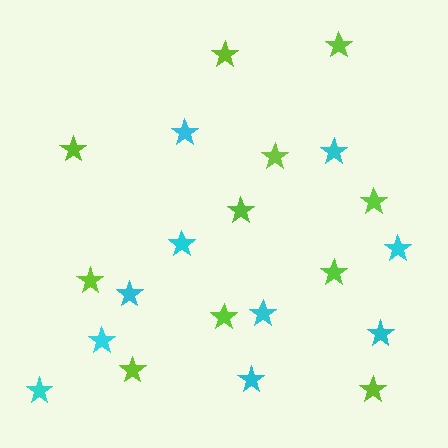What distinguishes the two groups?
There are 2 groups: one group of cyan stars (10) and one group of lime stars (11).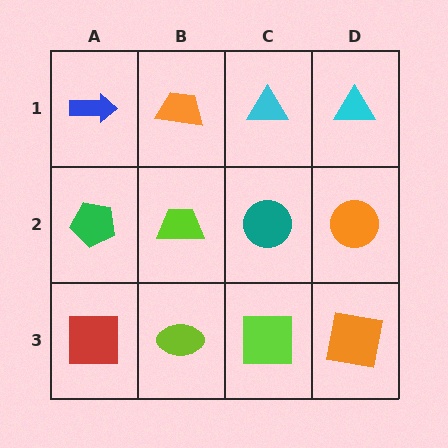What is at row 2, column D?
An orange circle.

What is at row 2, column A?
A green pentagon.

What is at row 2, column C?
A teal circle.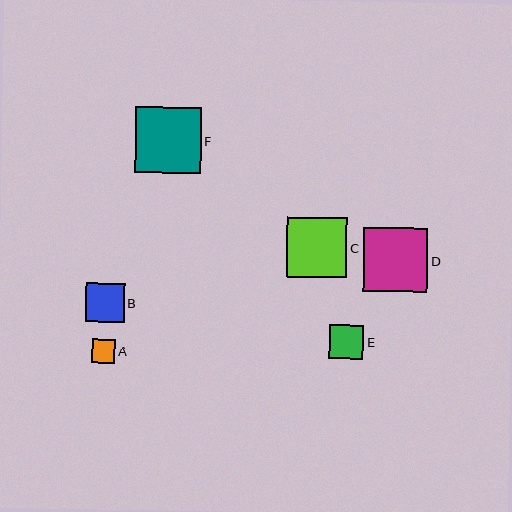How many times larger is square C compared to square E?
Square C is approximately 1.7 times the size of square E.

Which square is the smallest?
Square A is the smallest with a size of approximately 24 pixels.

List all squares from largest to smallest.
From largest to smallest: F, D, C, B, E, A.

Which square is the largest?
Square F is the largest with a size of approximately 66 pixels.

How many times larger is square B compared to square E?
Square B is approximately 1.1 times the size of square E.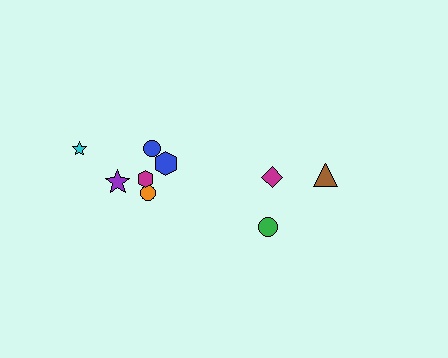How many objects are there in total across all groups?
There are 9 objects.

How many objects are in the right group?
There are 3 objects.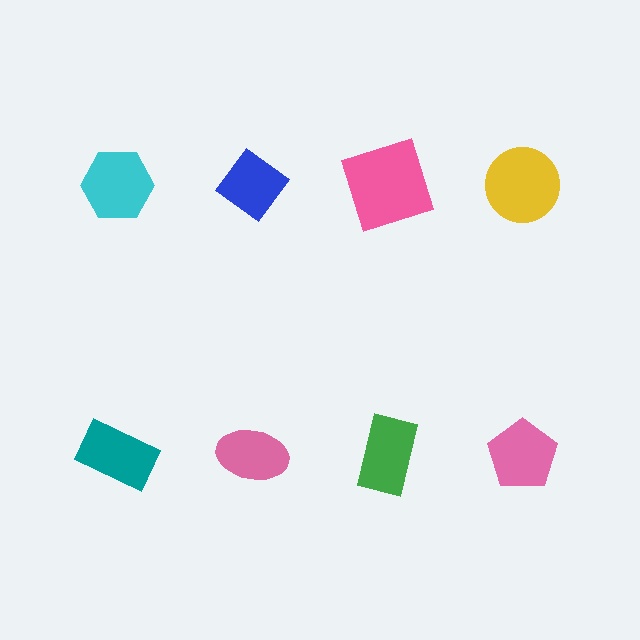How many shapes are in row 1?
4 shapes.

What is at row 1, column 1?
A cyan hexagon.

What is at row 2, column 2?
A pink ellipse.